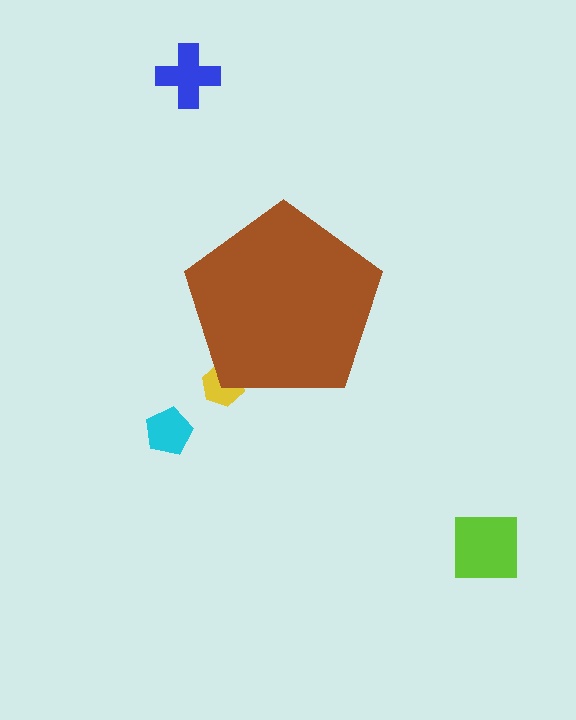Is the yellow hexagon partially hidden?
Yes, the yellow hexagon is partially hidden behind the brown pentagon.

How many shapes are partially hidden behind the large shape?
1 shape is partially hidden.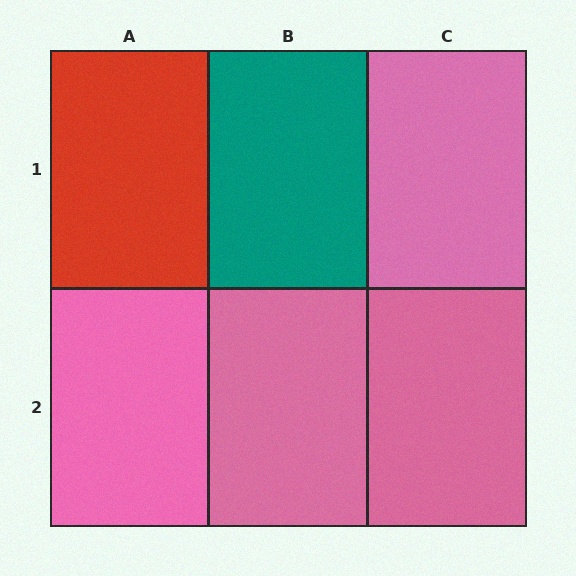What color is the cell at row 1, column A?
Red.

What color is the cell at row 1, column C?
Pink.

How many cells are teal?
1 cell is teal.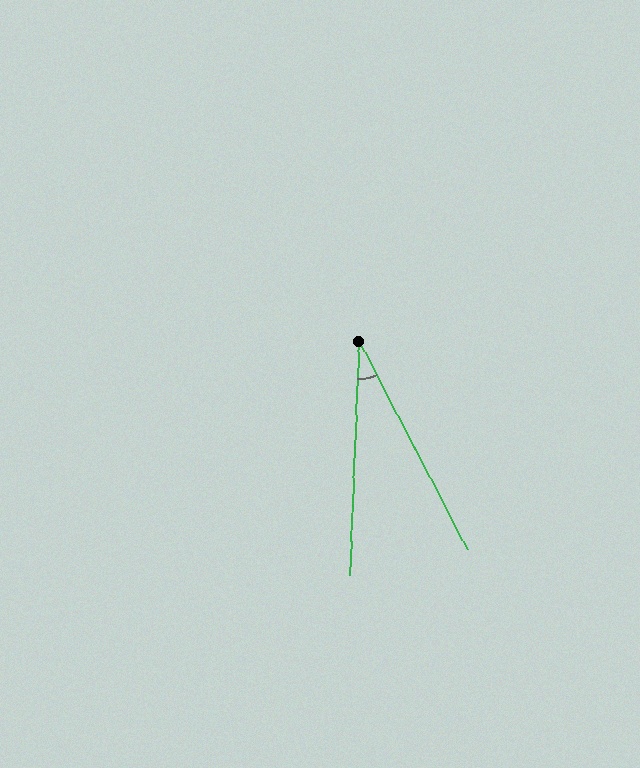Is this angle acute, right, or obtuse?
It is acute.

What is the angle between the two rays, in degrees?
Approximately 30 degrees.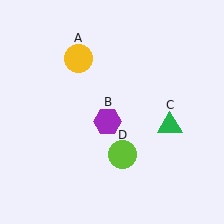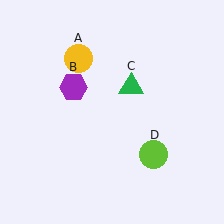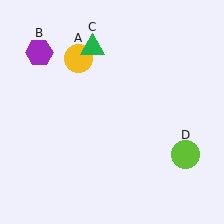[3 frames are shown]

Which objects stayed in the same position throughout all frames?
Yellow circle (object A) remained stationary.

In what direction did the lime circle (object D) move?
The lime circle (object D) moved right.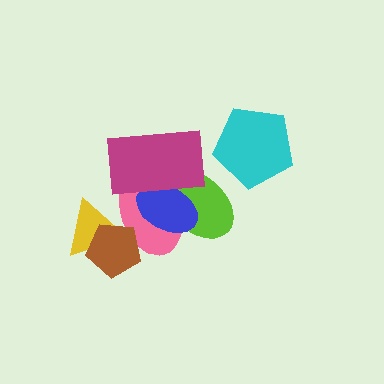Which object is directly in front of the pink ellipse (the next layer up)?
The blue ellipse is directly in front of the pink ellipse.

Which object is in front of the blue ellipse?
The magenta rectangle is in front of the blue ellipse.